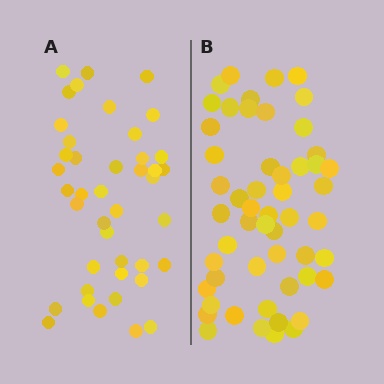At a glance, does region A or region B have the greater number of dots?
Region B (the right region) has more dots.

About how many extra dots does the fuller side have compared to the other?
Region B has roughly 12 or so more dots than region A.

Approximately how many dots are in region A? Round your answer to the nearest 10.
About 40 dots. (The exact count is 42, which rounds to 40.)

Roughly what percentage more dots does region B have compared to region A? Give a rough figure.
About 25% more.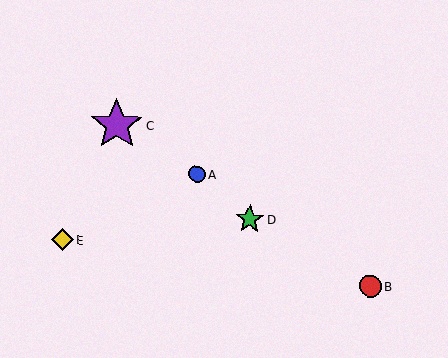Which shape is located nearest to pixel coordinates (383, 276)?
The red circle (labeled B) at (370, 286) is nearest to that location.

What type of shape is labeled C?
Shape C is a purple star.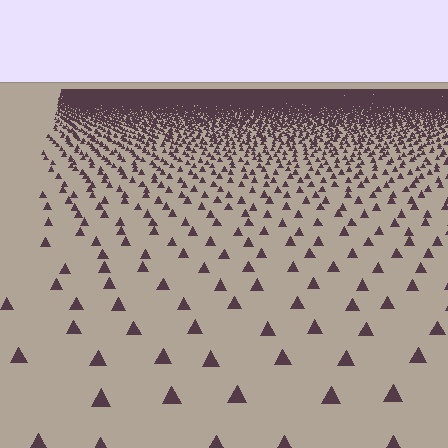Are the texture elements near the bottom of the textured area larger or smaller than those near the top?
Larger. Near the bottom, elements are closer to the viewer and appear at a bigger on-screen size.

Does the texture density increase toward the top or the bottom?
Density increases toward the top.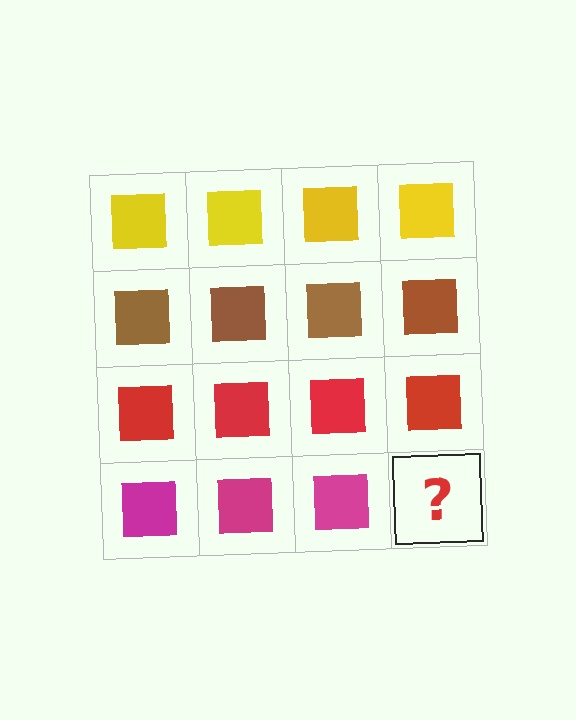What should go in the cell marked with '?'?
The missing cell should contain a magenta square.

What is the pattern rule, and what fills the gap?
The rule is that each row has a consistent color. The gap should be filled with a magenta square.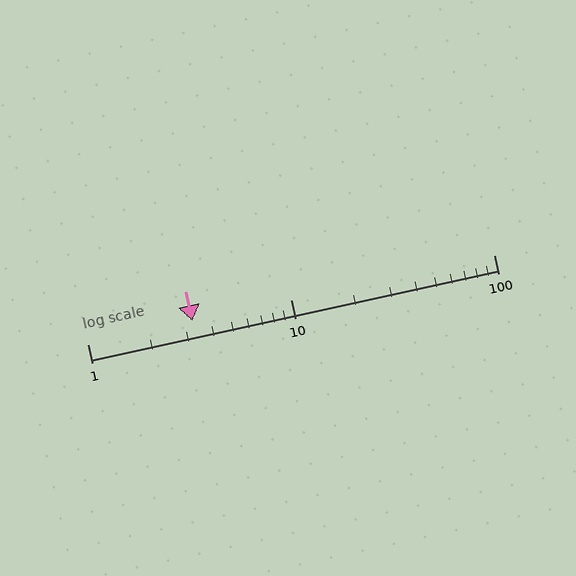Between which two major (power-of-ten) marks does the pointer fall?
The pointer is between 1 and 10.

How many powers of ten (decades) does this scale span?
The scale spans 2 decades, from 1 to 100.